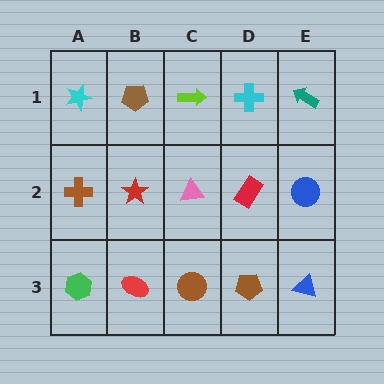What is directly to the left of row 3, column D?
A brown circle.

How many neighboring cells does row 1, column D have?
3.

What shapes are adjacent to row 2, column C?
A lime arrow (row 1, column C), a brown circle (row 3, column C), a red star (row 2, column B), a red rectangle (row 2, column D).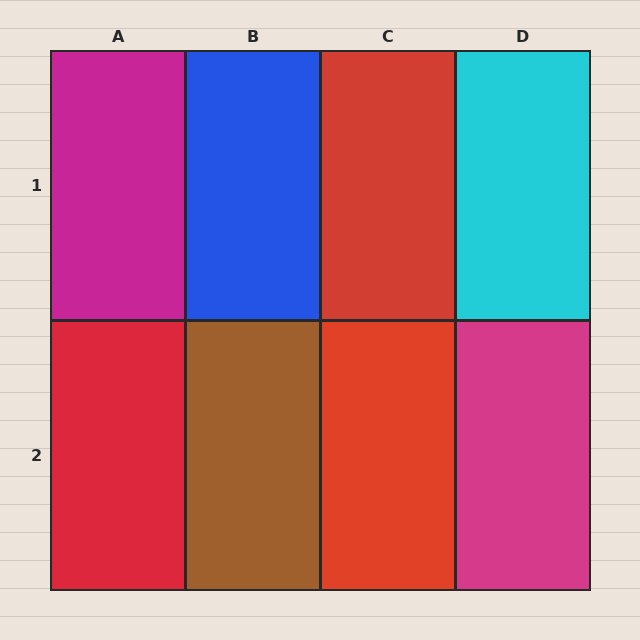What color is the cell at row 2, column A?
Red.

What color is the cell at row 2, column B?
Brown.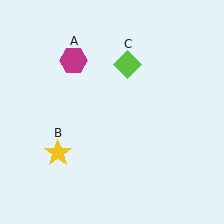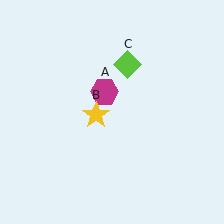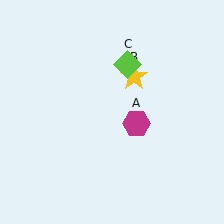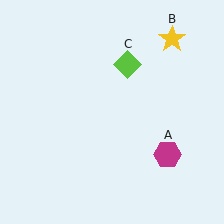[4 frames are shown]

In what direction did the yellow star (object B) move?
The yellow star (object B) moved up and to the right.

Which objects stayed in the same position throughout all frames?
Lime diamond (object C) remained stationary.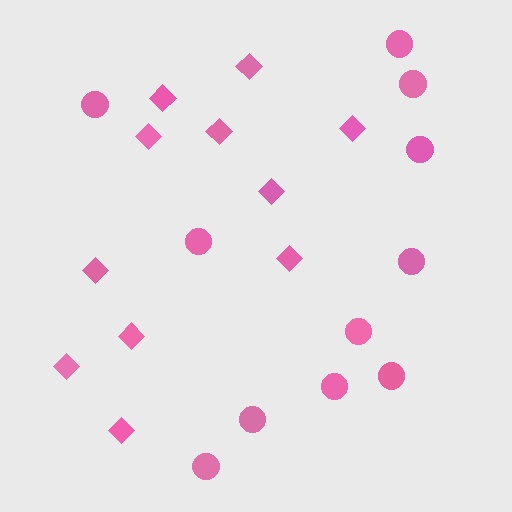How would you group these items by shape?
There are 2 groups: one group of circles (11) and one group of diamonds (11).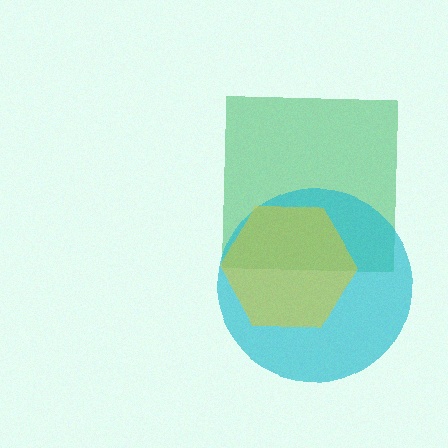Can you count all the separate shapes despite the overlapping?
Yes, there are 3 separate shapes.